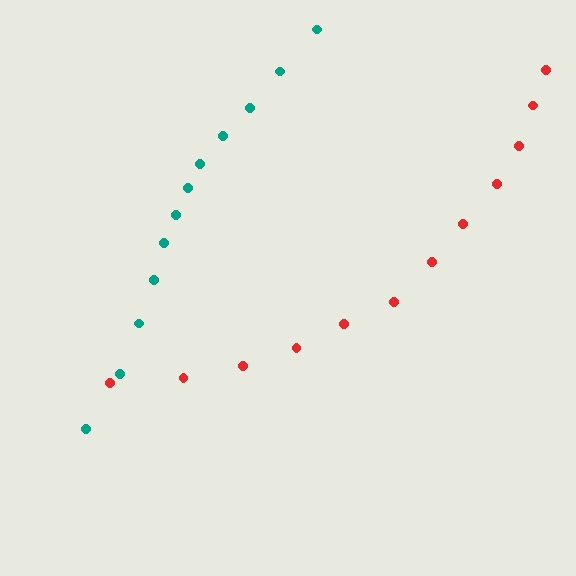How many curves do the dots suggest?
There are 2 distinct paths.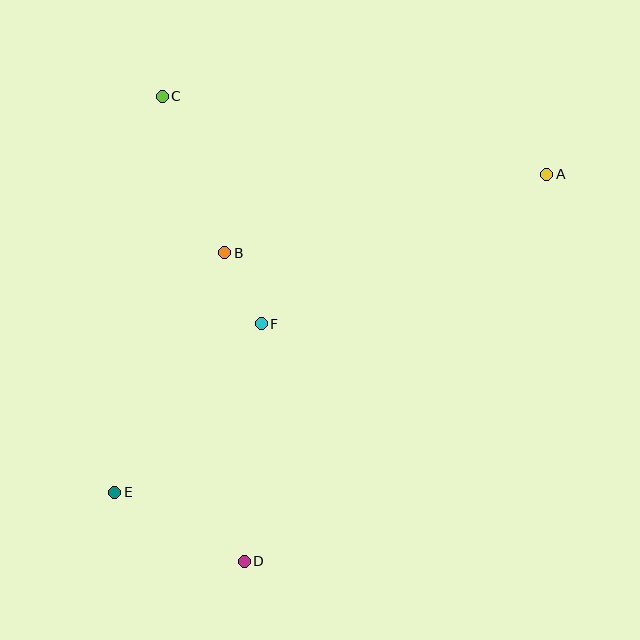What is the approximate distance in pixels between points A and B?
The distance between A and B is approximately 331 pixels.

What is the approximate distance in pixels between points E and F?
The distance between E and F is approximately 223 pixels.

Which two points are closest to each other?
Points B and F are closest to each other.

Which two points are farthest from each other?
Points A and E are farthest from each other.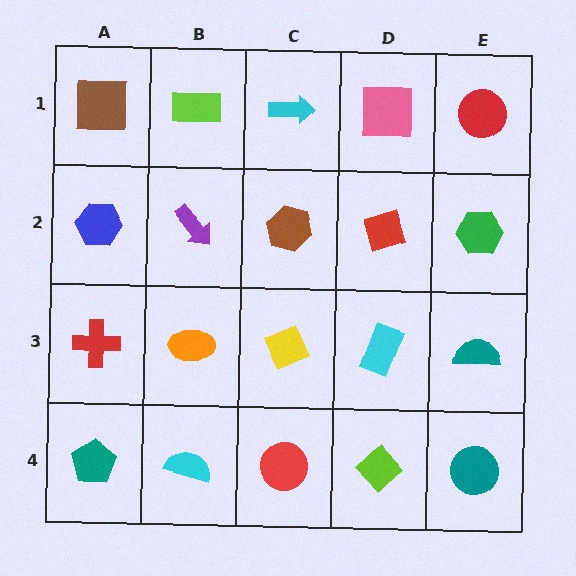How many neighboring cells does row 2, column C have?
4.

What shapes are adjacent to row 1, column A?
A blue hexagon (row 2, column A), a lime rectangle (row 1, column B).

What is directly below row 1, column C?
A brown hexagon.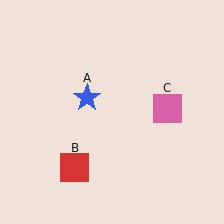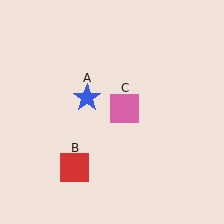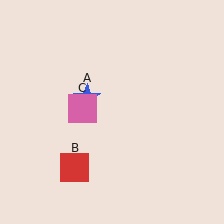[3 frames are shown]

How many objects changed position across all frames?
1 object changed position: pink square (object C).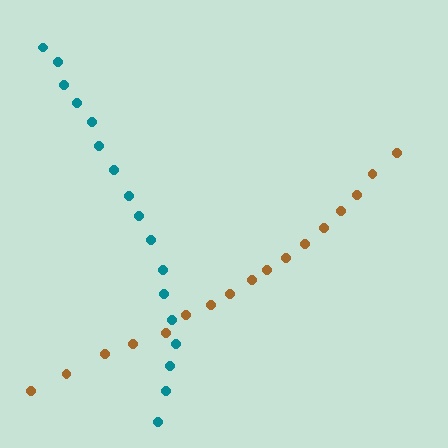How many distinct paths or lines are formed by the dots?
There are 2 distinct paths.